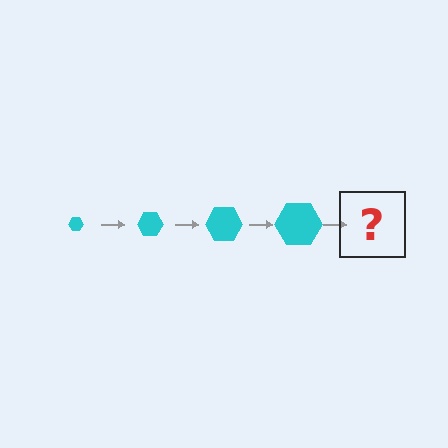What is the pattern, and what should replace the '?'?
The pattern is that the hexagon gets progressively larger each step. The '?' should be a cyan hexagon, larger than the previous one.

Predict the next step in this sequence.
The next step is a cyan hexagon, larger than the previous one.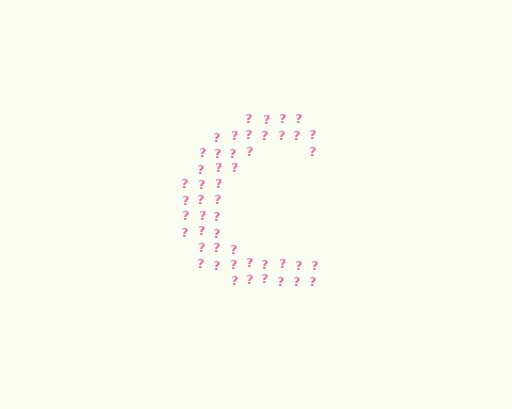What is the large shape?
The large shape is the letter C.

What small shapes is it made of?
It is made of small question marks.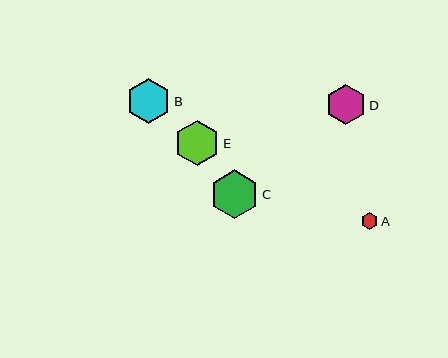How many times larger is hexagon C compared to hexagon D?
Hexagon C is approximately 1.2 times the size of hexagon D.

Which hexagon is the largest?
Hexagon C is the largest with a size of approximately 49 pixels.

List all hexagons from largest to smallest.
From largest to smallest: C, B, E, D, A.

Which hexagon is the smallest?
Hexagon A is the smallest with a size of approximately 17 pixels.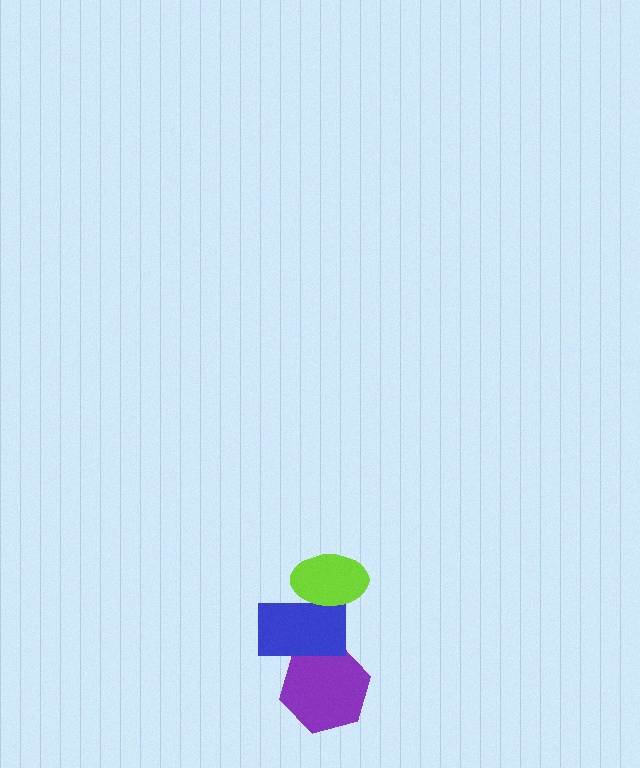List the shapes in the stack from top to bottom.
From top to bottom: the lime ellipse, the blue rectangle, the purple hexagon.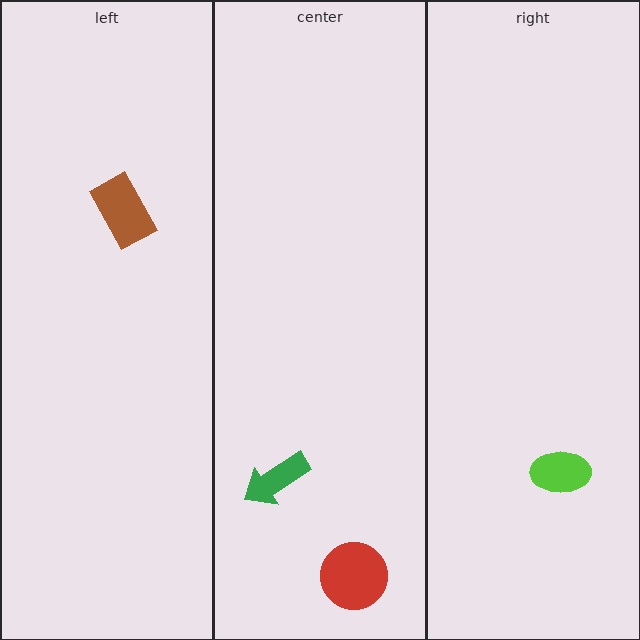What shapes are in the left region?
The brown rectangle.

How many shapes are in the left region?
1.